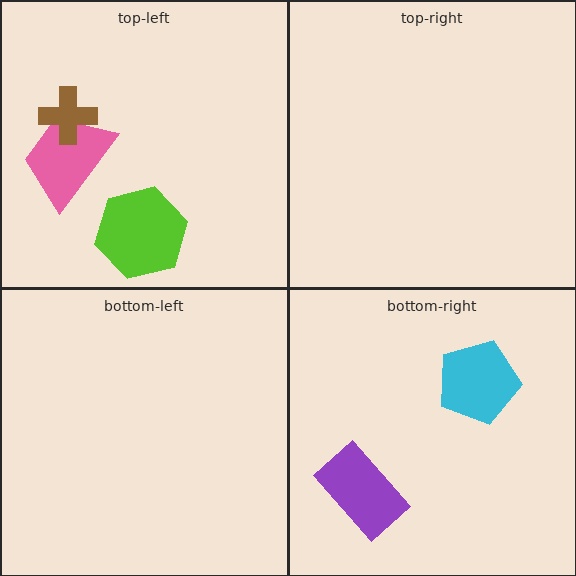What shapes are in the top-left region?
The pink trapezoid, the brown cross, the lime hexagon.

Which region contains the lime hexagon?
The top-left region.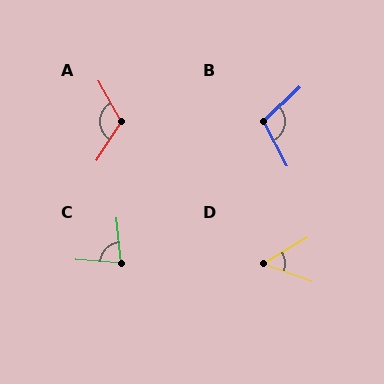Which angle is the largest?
A, at approximately 118 degrees.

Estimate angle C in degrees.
Approximately 79 degrees.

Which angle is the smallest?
D, at approximately 50 degrees.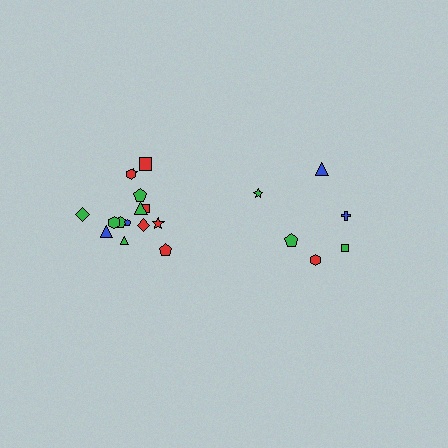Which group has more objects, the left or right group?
The left group.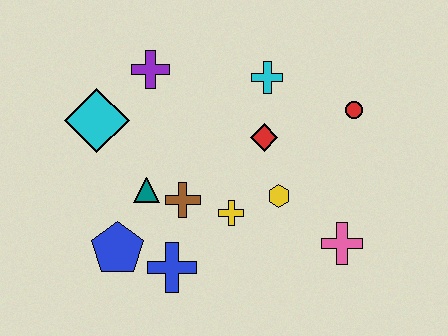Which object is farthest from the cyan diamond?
The pink cross is farthest from the cyan diamond.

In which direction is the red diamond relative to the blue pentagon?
The red diamond is to the right of the blue pentagon.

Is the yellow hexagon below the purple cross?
Yes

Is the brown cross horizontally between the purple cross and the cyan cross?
Yes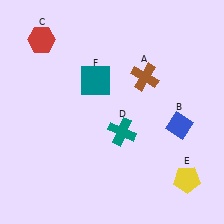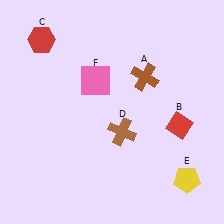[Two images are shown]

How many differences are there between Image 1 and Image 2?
There are 3 differences between the two images.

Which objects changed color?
B changed from blue to red. D changed from teal to brown. F changed from teal to pink.